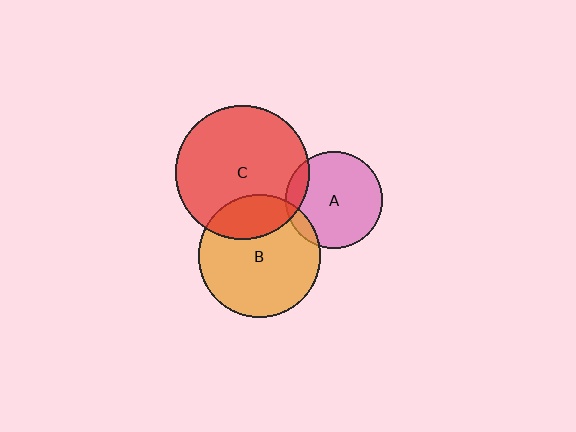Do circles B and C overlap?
Yes.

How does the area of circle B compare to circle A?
Approximately 1.6 times.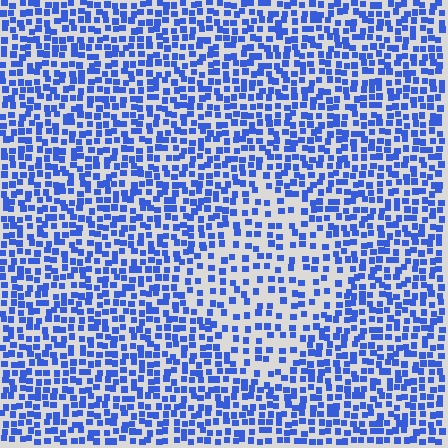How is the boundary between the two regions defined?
The boundary is defined by a change in element density (approximately 1.8x ratio). All elements are the same color, size, and shape.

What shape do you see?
I see a diamond.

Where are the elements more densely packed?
The elements are more densely packed outside the diamond boundary.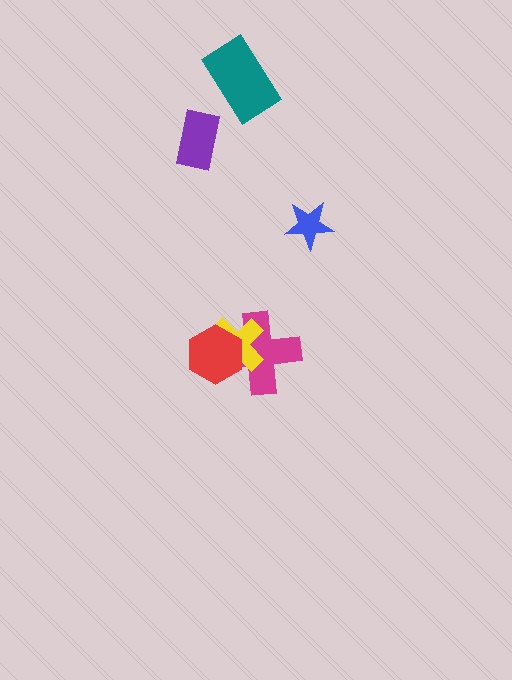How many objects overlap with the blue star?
0 objects overlap with the blue star.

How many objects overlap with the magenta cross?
2 objects overlap with the magenta cross.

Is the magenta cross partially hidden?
Yes, it is partially covered by another shape.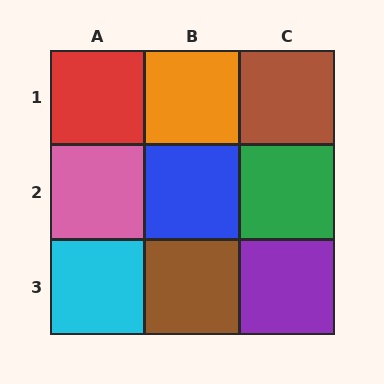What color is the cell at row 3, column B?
Brown.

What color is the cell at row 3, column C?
Purple.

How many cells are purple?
1 cell is purple.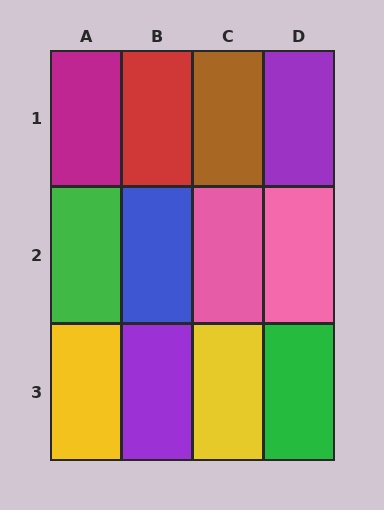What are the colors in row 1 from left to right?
Magenta, red, brown, purple.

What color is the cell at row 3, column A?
Yellow.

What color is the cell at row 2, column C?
Pink.